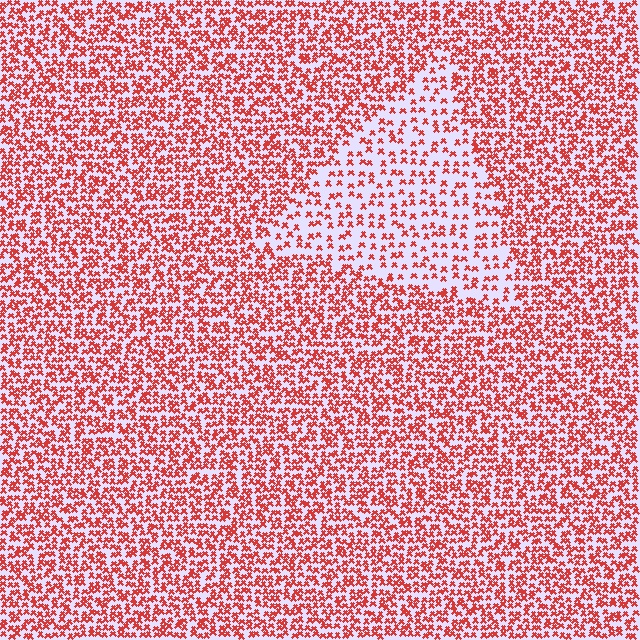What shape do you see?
I see a triangle.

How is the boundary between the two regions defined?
The boundary is defined by a change in element density (approximately 2.1x ratio). All elements are the same color, size, and shape.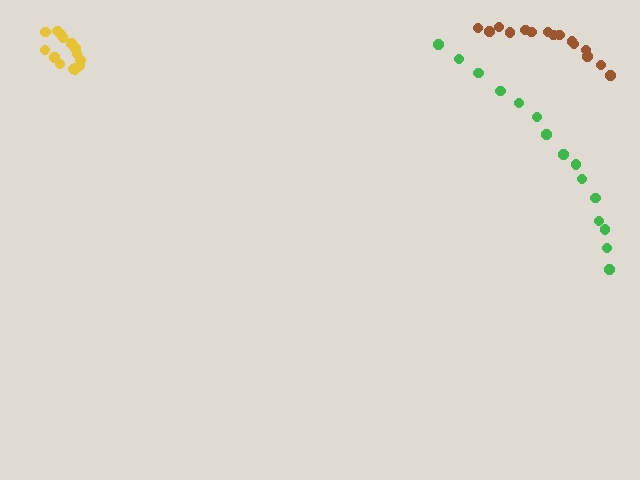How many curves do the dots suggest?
There are 3 distinct paths.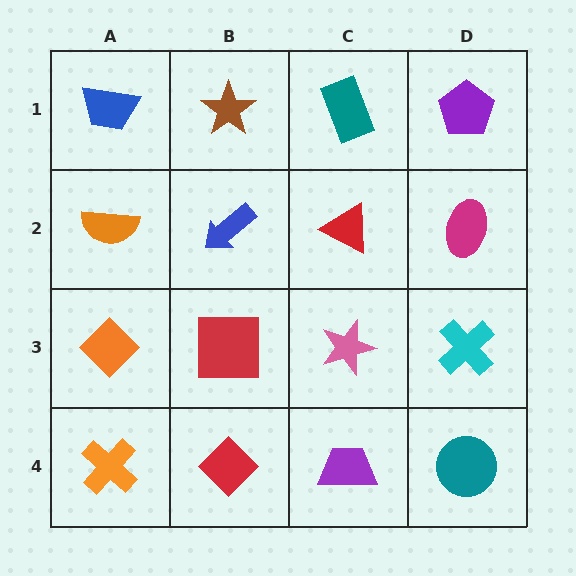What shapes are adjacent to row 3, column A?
An orange semicircle (row 2, column A), an orange cross (row 4, column A), a red square (row 3, column B).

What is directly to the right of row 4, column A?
A red diamond.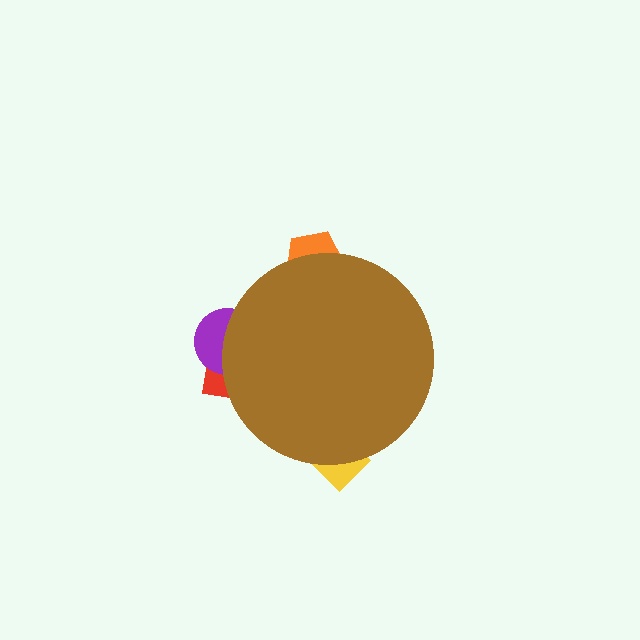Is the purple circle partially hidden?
Yes, the purple circle is partially hidden behind the brown circle.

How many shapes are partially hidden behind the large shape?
4 shapes are partially hidden.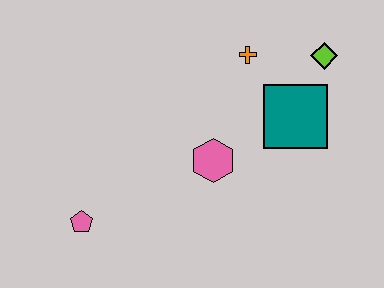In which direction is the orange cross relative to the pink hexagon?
The orange cross is above the pink hexagon.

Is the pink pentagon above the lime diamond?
No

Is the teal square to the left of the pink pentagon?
No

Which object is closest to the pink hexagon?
The teal square is closest to the pink hexagon.